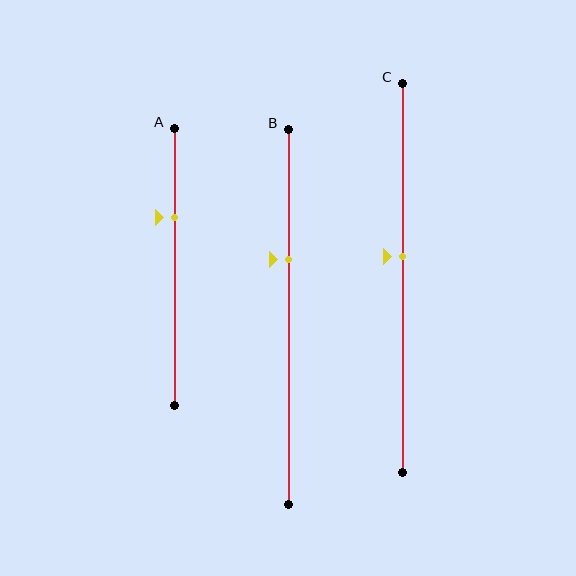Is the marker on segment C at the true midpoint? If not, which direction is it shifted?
No, the marker on segment C is shifted upward by about 5% of the segment length.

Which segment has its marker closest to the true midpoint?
Segment C has its marker closest to the true midpoint.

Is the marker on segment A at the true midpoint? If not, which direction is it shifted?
No, the marker on segment A is shifted upward by about 18% of the segment length.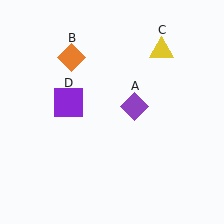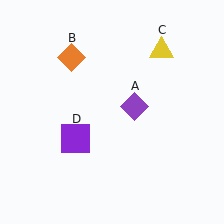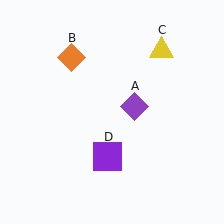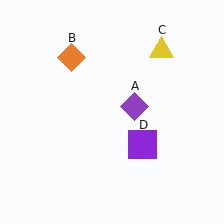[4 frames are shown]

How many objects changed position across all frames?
1 object changed position: purple square (object D).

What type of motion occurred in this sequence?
The purple square (object D) rotated counterclockwise around the center of the scene.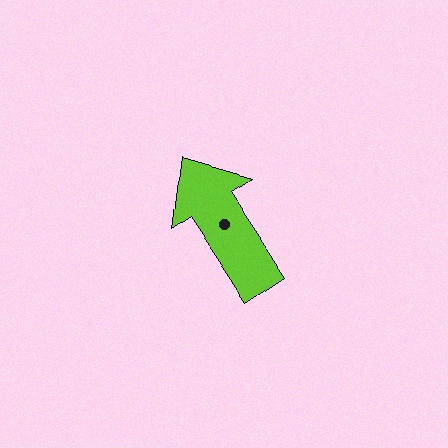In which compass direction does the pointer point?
Northwest.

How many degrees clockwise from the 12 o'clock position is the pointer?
Approximately 327 degrees.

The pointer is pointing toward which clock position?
Roughly 11 o'clock.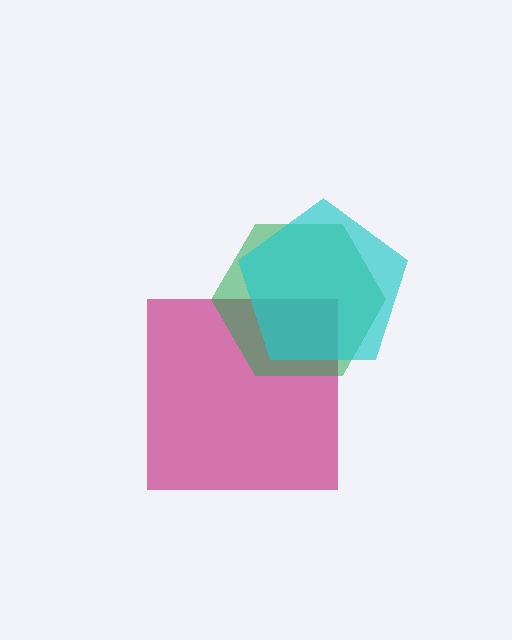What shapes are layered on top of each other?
The layered shapes are: a magenta square, a green hexagon, a cyan pentagon.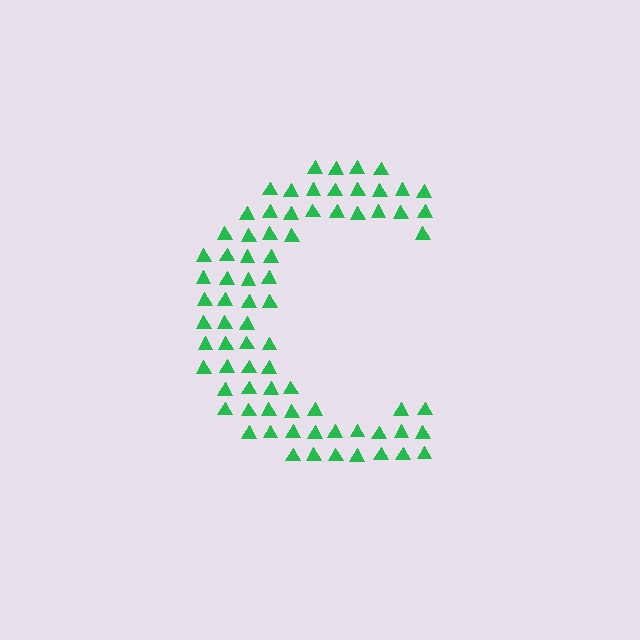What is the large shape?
The large shape is the letter C.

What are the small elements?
The small elements are triangles.